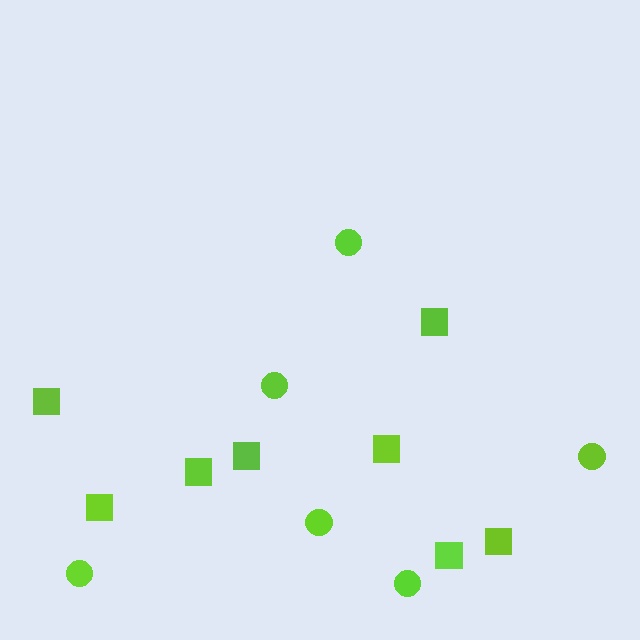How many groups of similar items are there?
There are 2 groups: one group of squares (8) and one group of circles (6).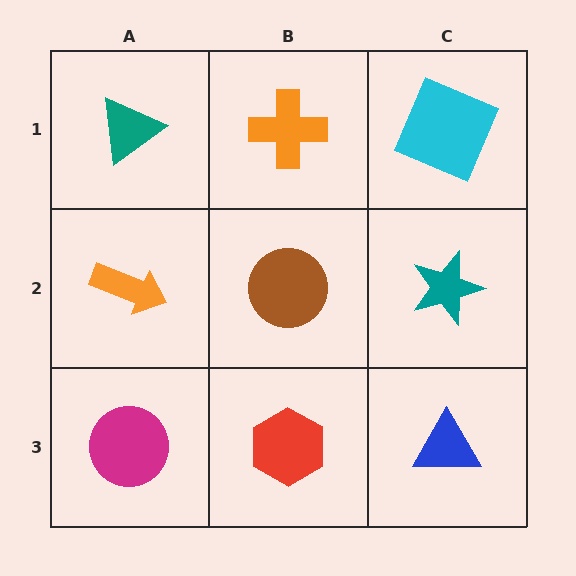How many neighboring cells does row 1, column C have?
2.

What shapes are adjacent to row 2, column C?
A cyan square (row 1, column C), a blue triangle (row 3, column C), a brown circle (row 2, column B).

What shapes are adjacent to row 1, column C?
A teal star (row 2, column C), an orange cross (row 1, column B).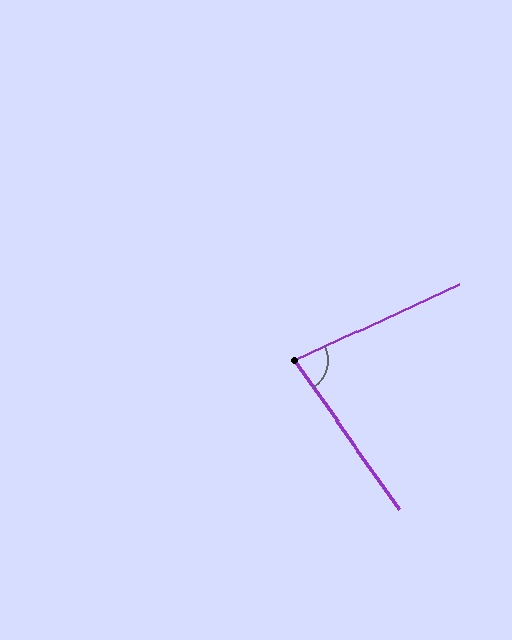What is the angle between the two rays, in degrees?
Approximately 79 degrees.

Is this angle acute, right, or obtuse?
It is acute.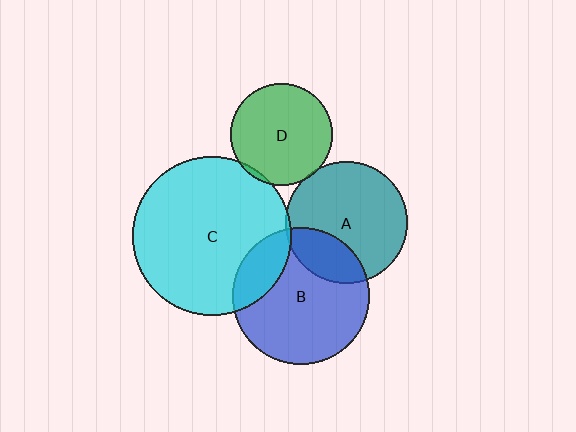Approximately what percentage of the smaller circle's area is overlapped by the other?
Approximately 20%.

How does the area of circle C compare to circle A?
Approximately 1.7 times.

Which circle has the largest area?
Circle C (cyan).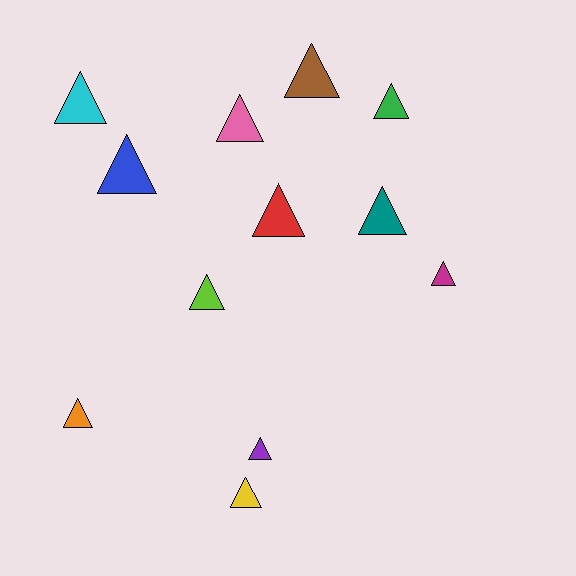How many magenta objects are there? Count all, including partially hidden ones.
There is 1 magenta object.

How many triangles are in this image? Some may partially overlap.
There are 12 triangles.